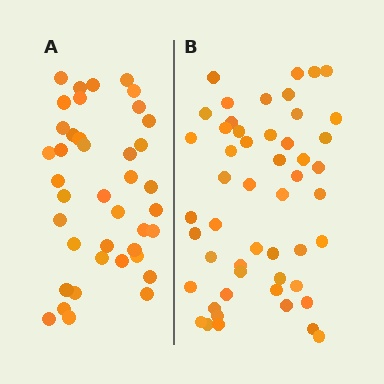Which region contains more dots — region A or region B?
Region B (the right region) has more dots.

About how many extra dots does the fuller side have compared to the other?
Region B has roughly 12 or so more dots than region A.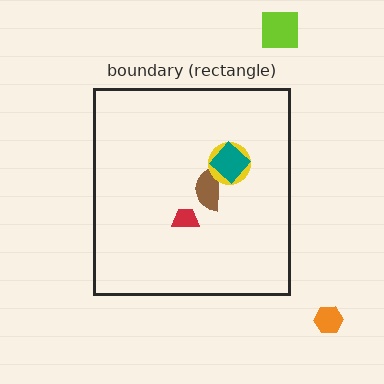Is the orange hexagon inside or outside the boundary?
Outside.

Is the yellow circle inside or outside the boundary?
Inside.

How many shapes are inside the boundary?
4 inside, 2 outside.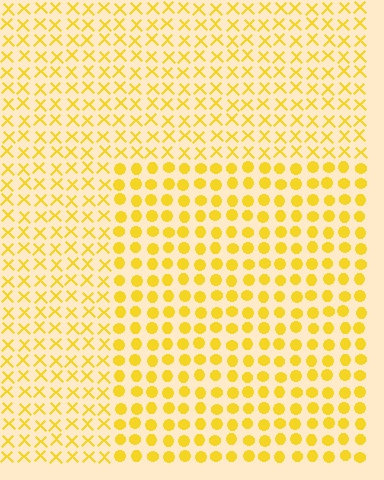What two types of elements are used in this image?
The image uses circles inside the rectangle region and X marks outside it.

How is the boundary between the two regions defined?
The boundary is defined by a change in element shape: circles inside vs. X marks outside. All elements share the same color and spacing.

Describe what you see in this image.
The image is filled with small yellow elements arranged in a uniform grid. A rectangle-shaped region contains circles, while the surrounding area contains X marks. The boundary is defined purely by the change in element shape.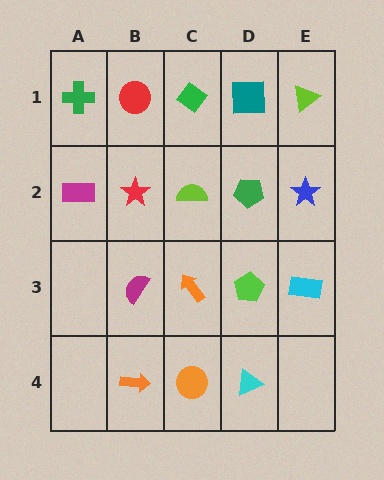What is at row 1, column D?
A teal square.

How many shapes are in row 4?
3 shapes.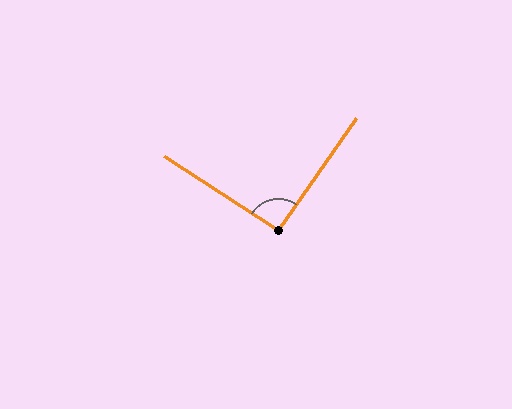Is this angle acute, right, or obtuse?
It is approximately a right angle.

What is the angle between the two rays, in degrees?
Approximately 92 degrees.